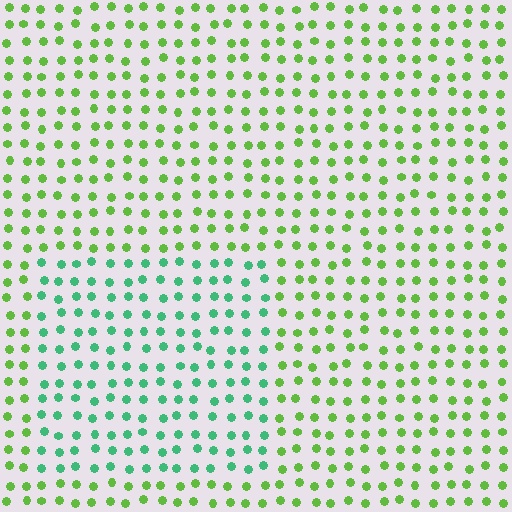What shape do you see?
I see a rectangle.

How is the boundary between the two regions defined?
The boundary is defined purely by a slight shift in hue (about 45 degrees). Spacing, size, and orientation are identical on both sides.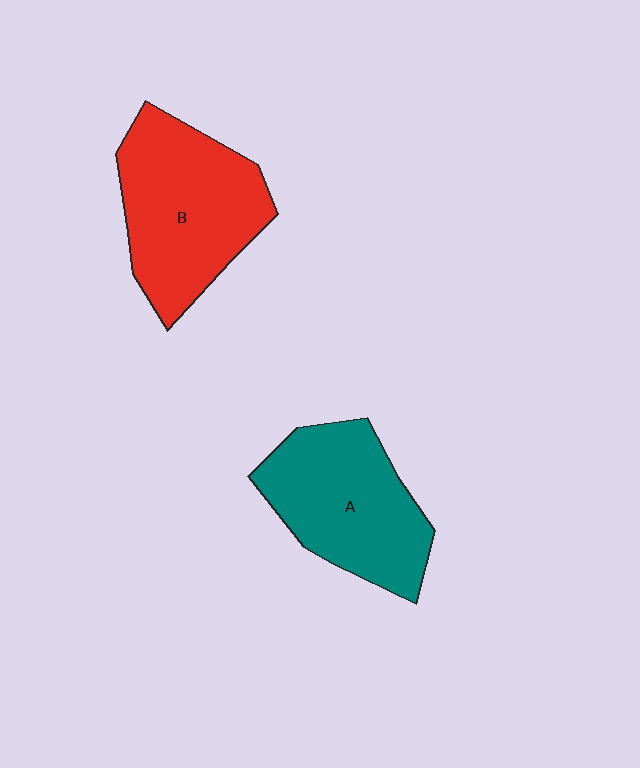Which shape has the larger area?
Shape B (red).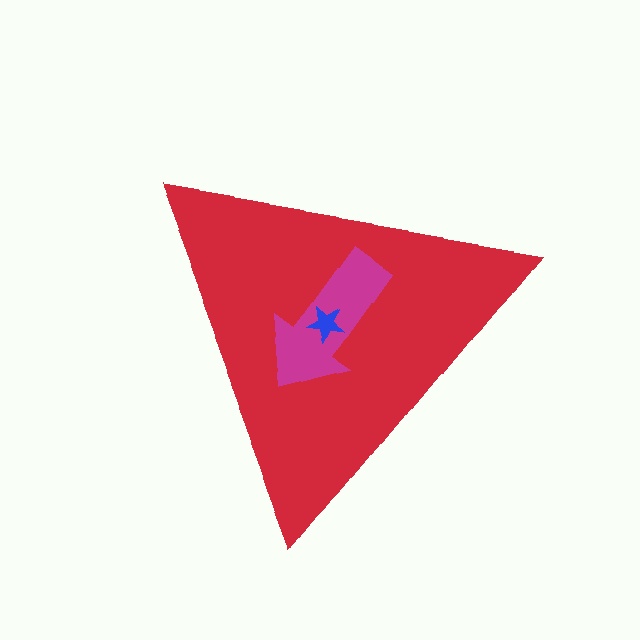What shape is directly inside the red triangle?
The magenta arrow.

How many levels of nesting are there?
3.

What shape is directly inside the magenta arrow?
The blue star.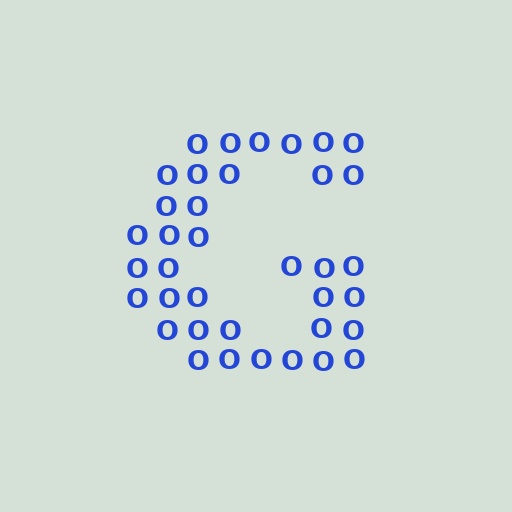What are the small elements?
The small elements are letter O's.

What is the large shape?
The large shape is the letter G.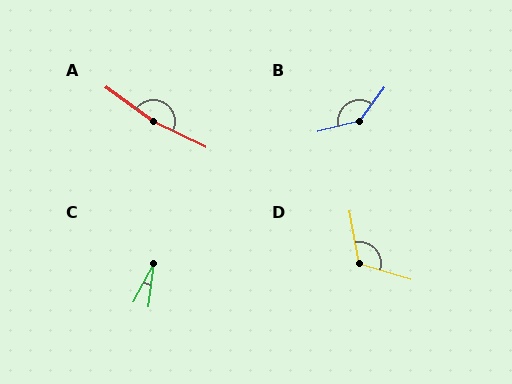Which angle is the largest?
A, at approximately 170 degrees.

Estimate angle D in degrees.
Approximately 118 degrees.